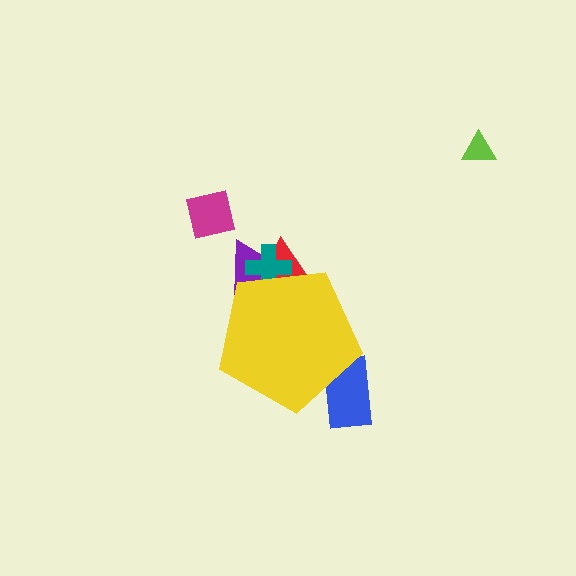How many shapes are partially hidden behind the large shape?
4 shapes are partially hidden.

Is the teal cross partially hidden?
Yes, the teal cross is partially hidden behind the yellow pentagon.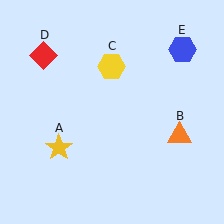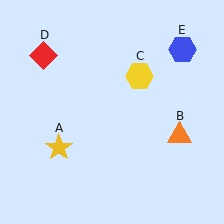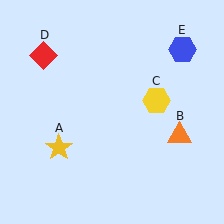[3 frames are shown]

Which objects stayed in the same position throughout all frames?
Yellow star (object A) and orange triangle (object B) and red diamond (object D) and blue hexagon (object E) remained stationary.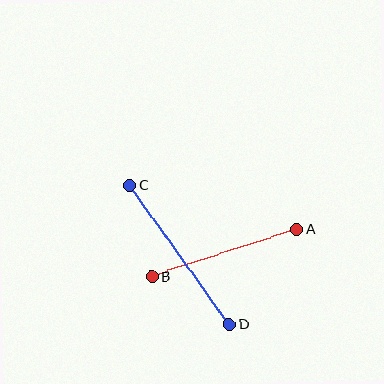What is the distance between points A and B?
The distance is approximately 152 pixels.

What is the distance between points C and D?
The distance is approximately 171 pixels.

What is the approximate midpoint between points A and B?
The midpoint is at approximately (224, 253) pixels.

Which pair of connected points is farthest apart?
Points C and D are farthest apart.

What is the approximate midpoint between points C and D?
The midpoint is at approximately (180, 255) pixels.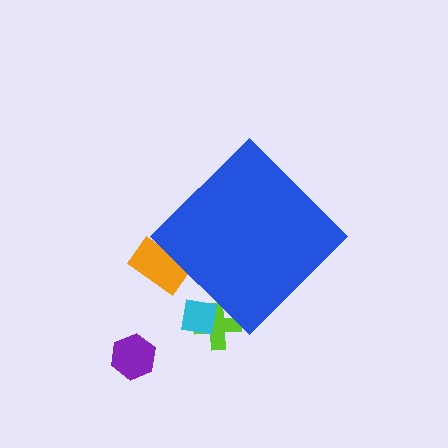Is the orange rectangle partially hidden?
Yes, the orange rectangle is partially hidden behind the blue diamond.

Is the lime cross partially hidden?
Yes, the lime cross is partially hidden behind the blue diamond.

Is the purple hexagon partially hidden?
No, the purple hexagon is fully visible.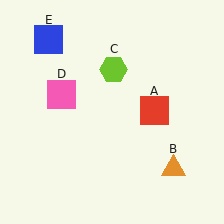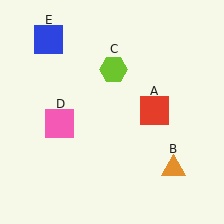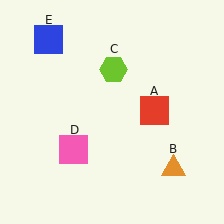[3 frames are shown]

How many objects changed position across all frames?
1 object changed position: pink square (object D).